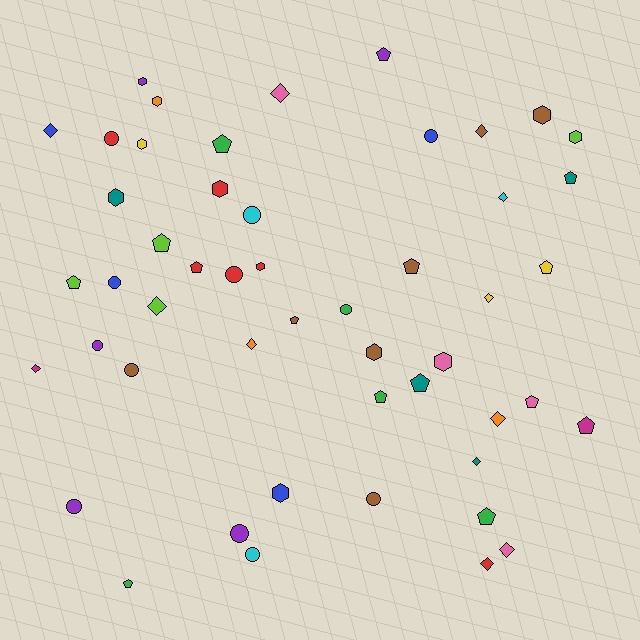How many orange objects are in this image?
There are 3 orange objects.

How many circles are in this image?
There are 12 circles.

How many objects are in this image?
There are 50 objects.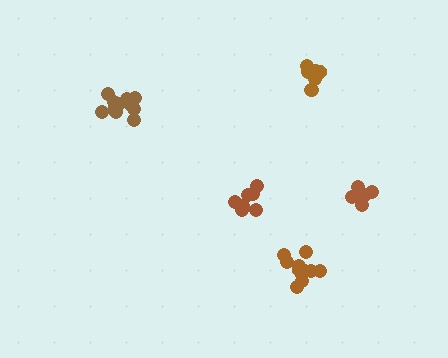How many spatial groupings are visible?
There are 5 spatial groupings.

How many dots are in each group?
Group 1: 11 dots, Group 2: 7 dots, Group 3: 13 dots, Group 4: 7 dots, Group 5: 7 dots (45 total).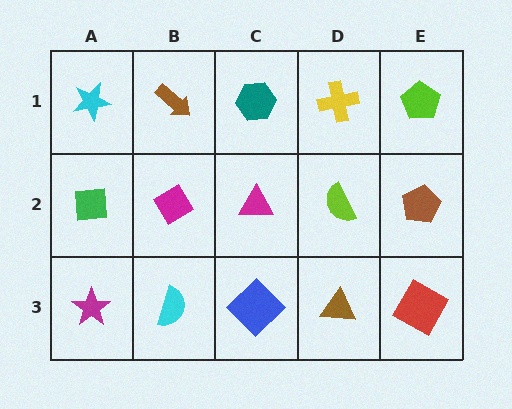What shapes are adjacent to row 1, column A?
A green square (row 2, column A), a brown arrow (row 1, column B).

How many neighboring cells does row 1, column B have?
3.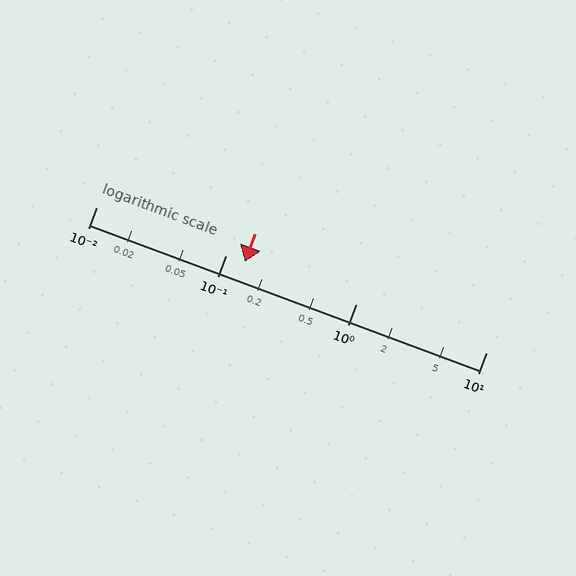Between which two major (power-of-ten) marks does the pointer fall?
The pointer is between 0.1 and 1.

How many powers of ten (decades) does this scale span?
The scale spans 3 decades, from 0.01 to 10.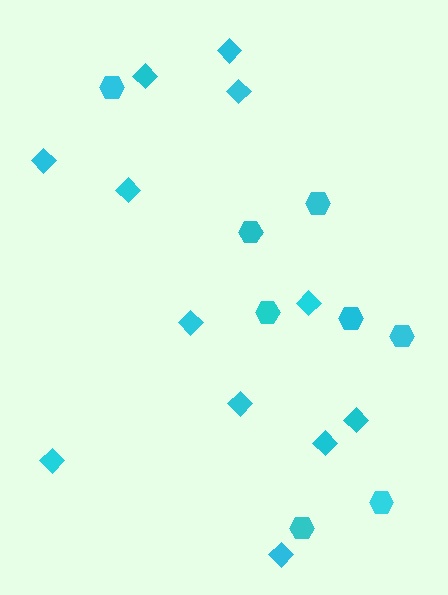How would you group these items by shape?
There are 2 groups: one group of diamonds (12) and one group of hexagons (8).